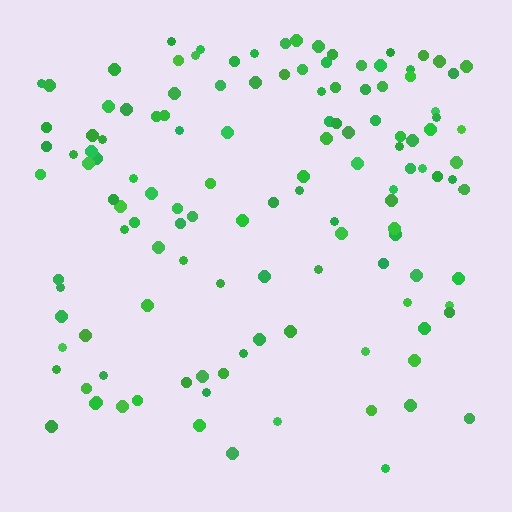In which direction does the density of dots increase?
From bottom to top, with the top side densest.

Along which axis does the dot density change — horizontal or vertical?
Vertical.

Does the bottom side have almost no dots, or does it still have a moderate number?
Still a moderate number, just noticeably fewer than the top.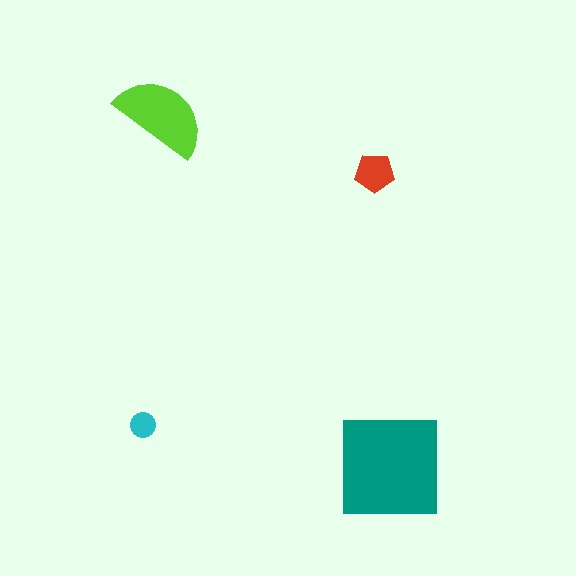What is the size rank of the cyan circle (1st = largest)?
4th.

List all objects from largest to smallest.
The teal square, the lime semicircle, the red pentagon, the cyan circle.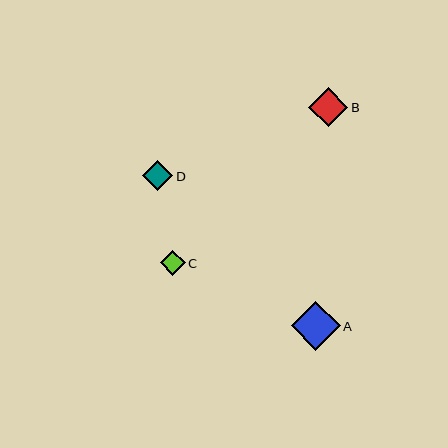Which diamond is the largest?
Diamond A is the largest with a size of approximately 49 pixels.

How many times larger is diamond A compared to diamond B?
Diamond A is approximately 1.3 times the size of diamond B.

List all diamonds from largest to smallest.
From largest to smallest: A, B, D, C.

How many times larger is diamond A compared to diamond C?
Diamond A is approximately 2.0 times the size of diamond C.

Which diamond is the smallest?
Diamond C is the smallest with a size of approximately 25 pixels.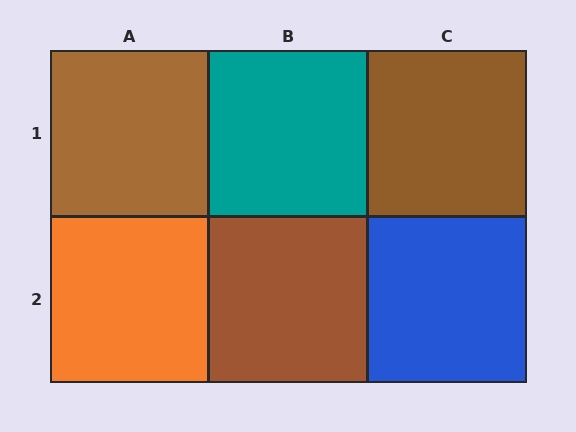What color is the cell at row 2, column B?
Brown.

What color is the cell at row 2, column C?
Blue.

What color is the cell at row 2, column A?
Orange.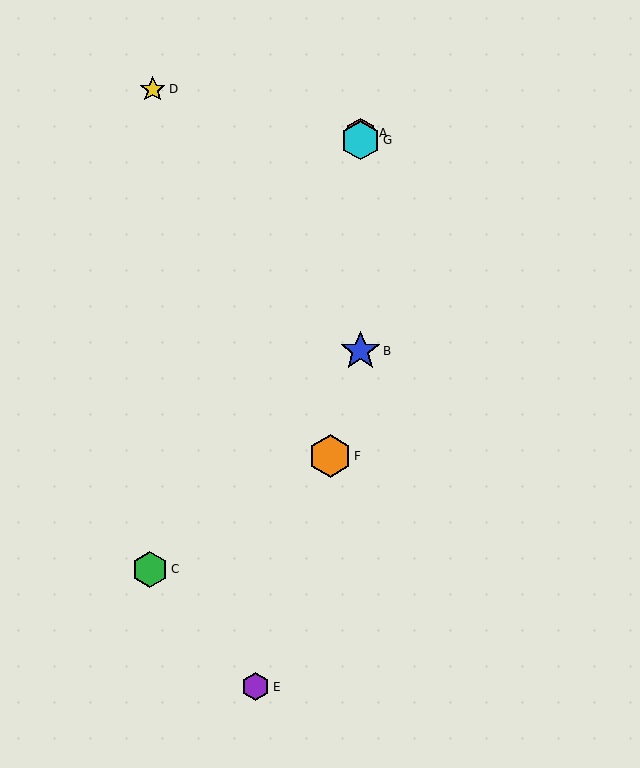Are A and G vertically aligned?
Yes, both are at x≈360.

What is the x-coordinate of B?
Object B is at x≈360.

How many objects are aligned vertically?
3 objects (A, B, G) are aligned vertically.